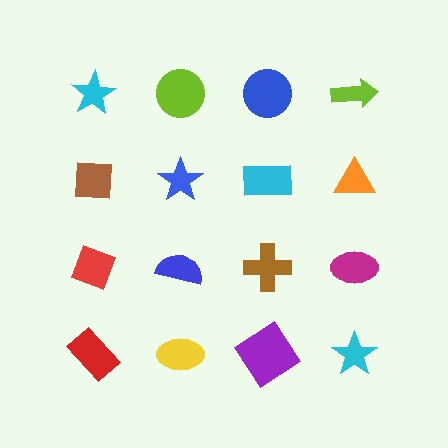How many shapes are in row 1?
4 shapes.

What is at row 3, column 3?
A brown cross.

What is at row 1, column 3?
A blue circle.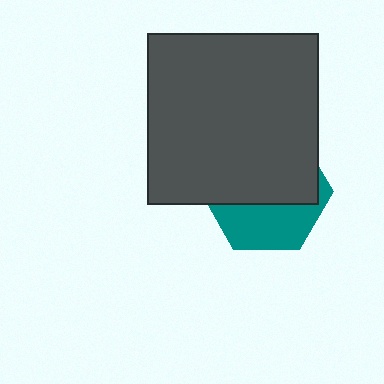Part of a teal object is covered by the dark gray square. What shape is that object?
It is a hexagon.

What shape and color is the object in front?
The object in front is a dark gray square.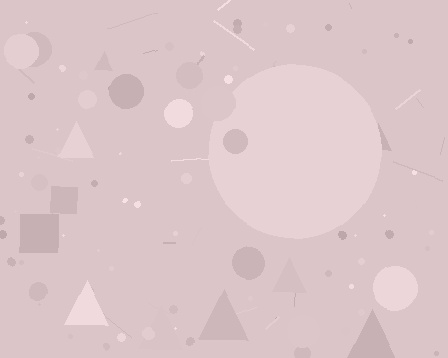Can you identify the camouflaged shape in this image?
The camouflaged shape is a circle.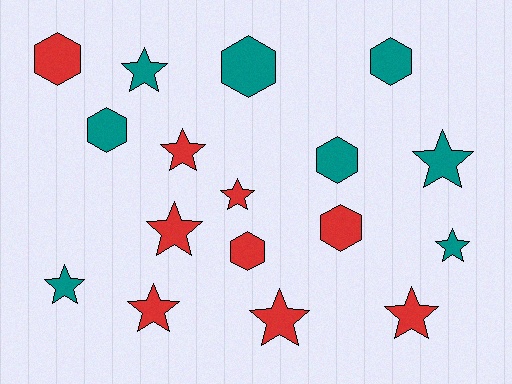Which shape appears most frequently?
Star, with 10 objects.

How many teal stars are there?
There are 4 teal stars.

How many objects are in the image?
There are 17 objects.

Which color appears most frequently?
Red, with 9 objects.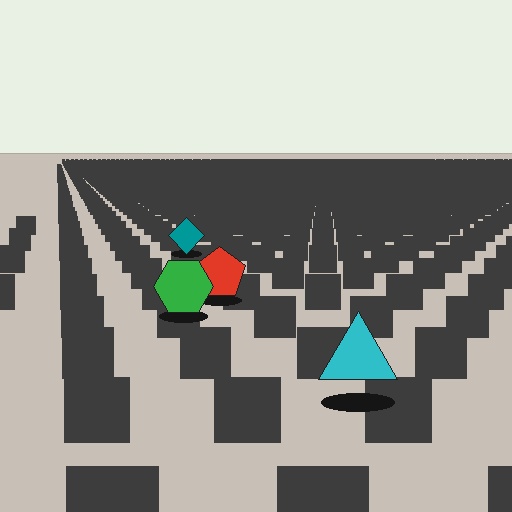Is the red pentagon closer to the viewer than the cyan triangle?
No. The cyan triangle is closer — you can tell from the texture gradient: the ground texture is coarser near it.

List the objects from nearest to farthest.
From nearest to farthest: the cyan triangle, the green hexagon, the red pentagon, the teal diamond.